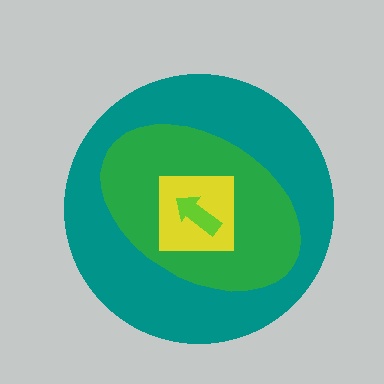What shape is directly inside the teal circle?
The green ellipse.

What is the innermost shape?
The lime arrow.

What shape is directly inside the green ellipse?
The yellow square.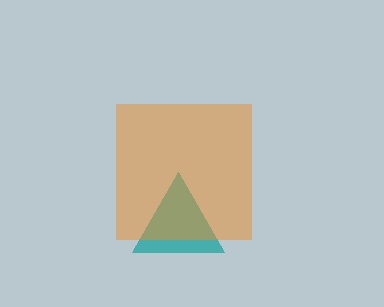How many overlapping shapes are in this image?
There are 2 overlapping shapes in the image.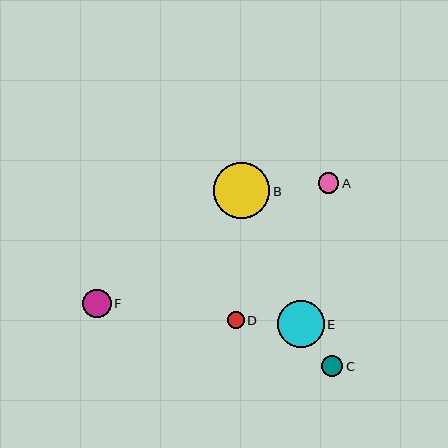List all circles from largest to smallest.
From largest to smallest: B, E, F, C, A, D.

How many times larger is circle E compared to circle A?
Circle E is approximately 2.3 times the size of circle A.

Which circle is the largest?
Circle B is the largest with a size of approximately 56 pixels.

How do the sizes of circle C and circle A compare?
Circle C and circle A are approximately the same size.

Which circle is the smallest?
Circle D is the smallest with a size of approximately 17 pixels.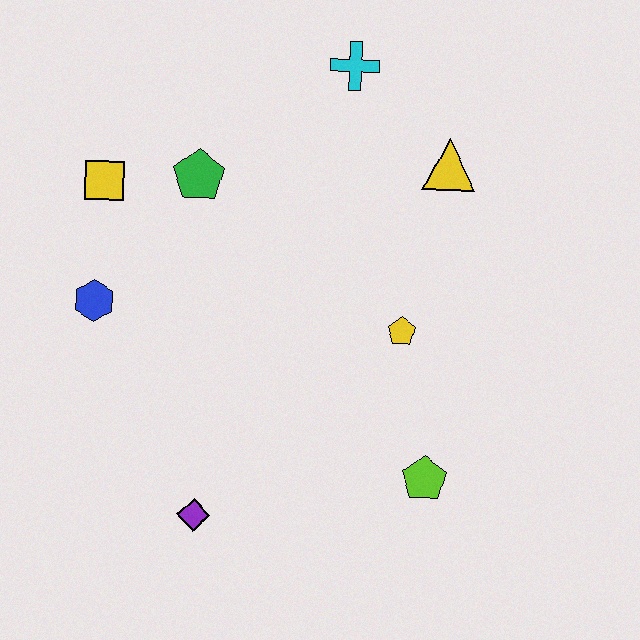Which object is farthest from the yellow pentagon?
The yellow square is farthest from the yellow pentagon.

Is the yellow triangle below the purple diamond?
No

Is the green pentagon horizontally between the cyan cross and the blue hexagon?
Yes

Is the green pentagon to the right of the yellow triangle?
No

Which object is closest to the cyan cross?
The yellow triangle is closest to the cyan cross.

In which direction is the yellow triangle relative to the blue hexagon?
The yellow triangle is to the right of the blue hexagon.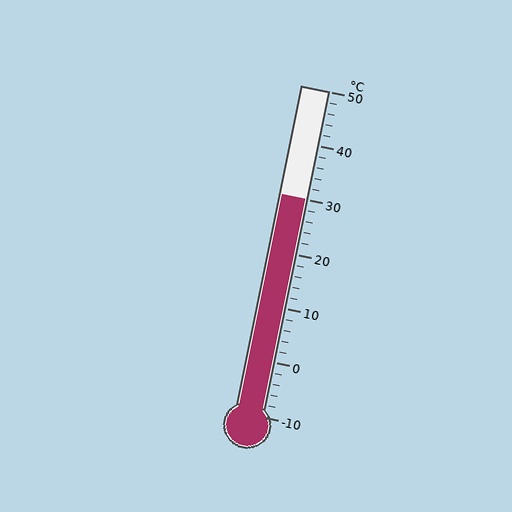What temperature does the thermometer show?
The thermometer shows approximately 30°C.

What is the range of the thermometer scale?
The thermometer scale ranges from -10°C to 50°C.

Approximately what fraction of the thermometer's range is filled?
The thermometer is filled to approximately 65% of its range.